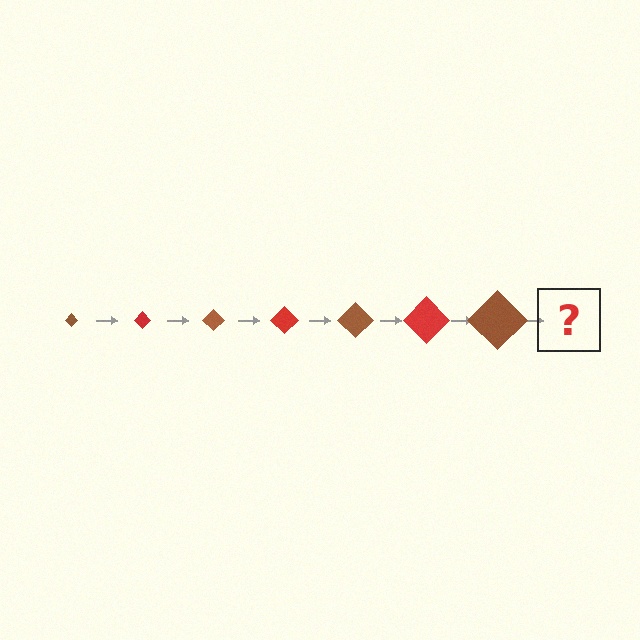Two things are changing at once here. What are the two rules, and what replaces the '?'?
The two rules are that the diamond grows larger each step and the color cycles through brown and red. The '?' should be a red diamond, larger than the previous one.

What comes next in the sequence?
The next element should be a red diamond, larger than the previous one.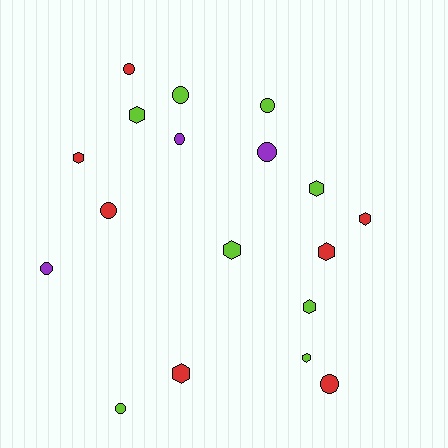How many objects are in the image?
There are 18 objects.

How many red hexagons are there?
There are 4 red hexagons.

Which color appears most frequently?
Lime, with 8 objects.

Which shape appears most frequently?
Circle, with 9 objects.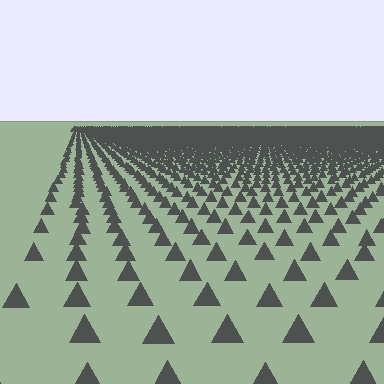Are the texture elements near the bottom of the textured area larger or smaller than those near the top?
Larger. Near the bottom, elements are closer to the viewer and appear at a bigger on-screen size.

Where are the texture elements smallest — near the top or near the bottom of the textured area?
Near the top.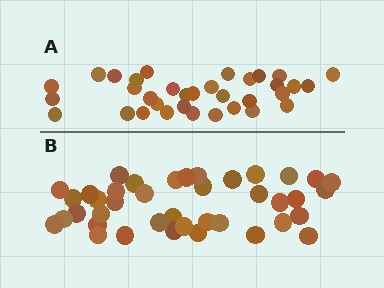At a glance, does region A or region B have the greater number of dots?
Region B (the bottom region) has more dots.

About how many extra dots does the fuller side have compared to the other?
Region B has about 6 more dots than region A.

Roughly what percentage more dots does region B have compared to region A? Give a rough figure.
About 20% more.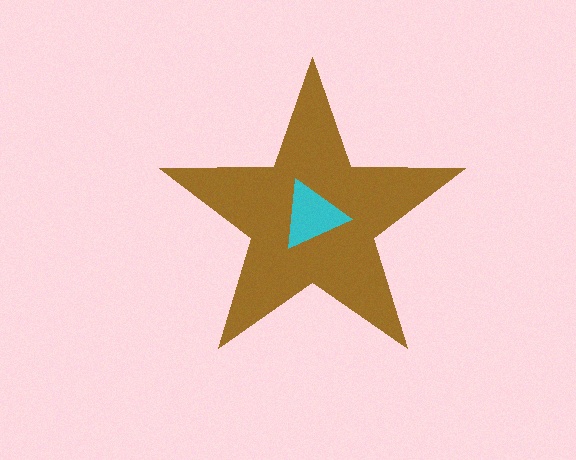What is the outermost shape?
The brown star.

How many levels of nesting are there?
2.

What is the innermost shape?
The cyan triangle.